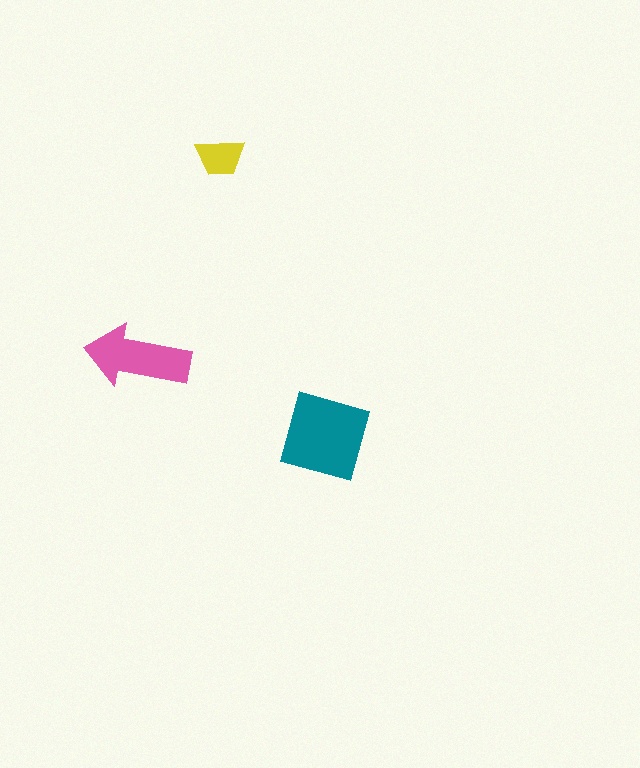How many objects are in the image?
There are 3 objects in the image.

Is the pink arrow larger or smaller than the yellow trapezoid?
Larger.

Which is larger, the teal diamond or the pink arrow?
The teal diamond.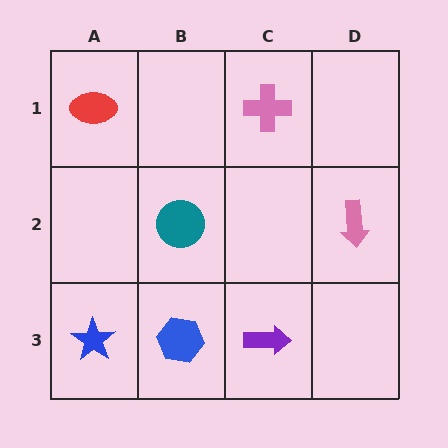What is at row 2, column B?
A teal circle.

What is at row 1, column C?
A pink cross.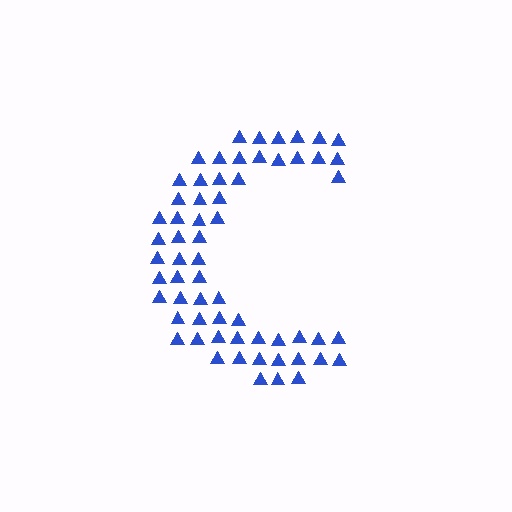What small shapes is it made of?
It is made of small triangles.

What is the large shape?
The large shape is the letter C.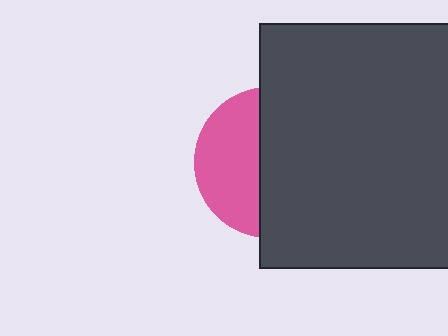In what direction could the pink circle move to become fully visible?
The pink circle could move left. That would shift it out from behind the dark gray square entirely.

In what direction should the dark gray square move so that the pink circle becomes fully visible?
The dark gray square should move right. That is the shortest direction to clear the overlap and leave the pink circle fully visible.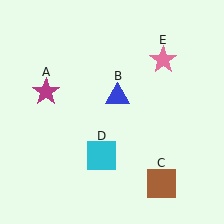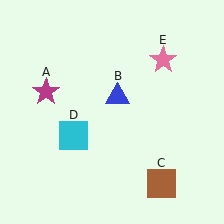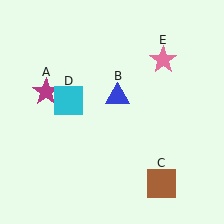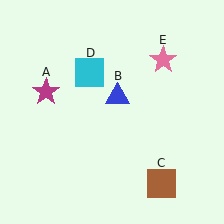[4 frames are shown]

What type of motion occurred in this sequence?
The cyan square (object D) rotated clockwise around the center of the scene.